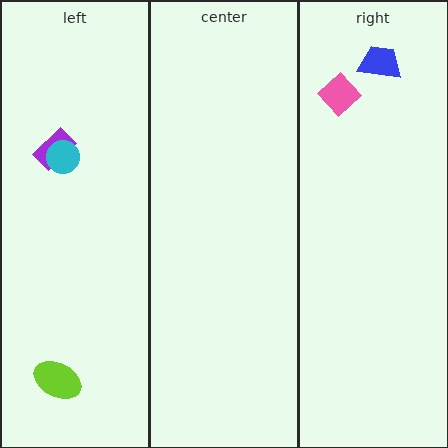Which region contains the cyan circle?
The left region.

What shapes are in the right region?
The blue trapezoid, the pink diamond.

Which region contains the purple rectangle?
The left region.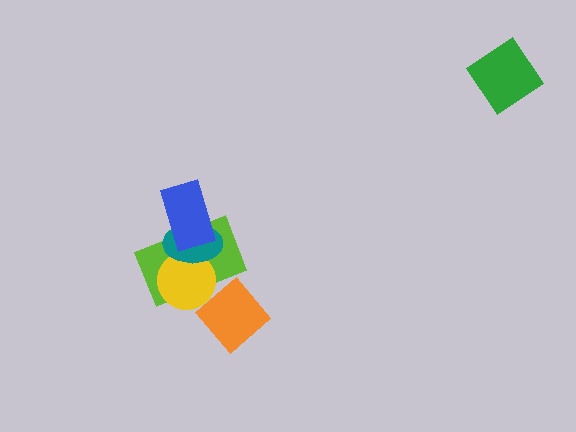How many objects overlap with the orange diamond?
2 objects overlap with the orange diamond.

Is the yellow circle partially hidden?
Yes, it is partially covered by another shape.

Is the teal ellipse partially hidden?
Yes, it is partially covered by another shape.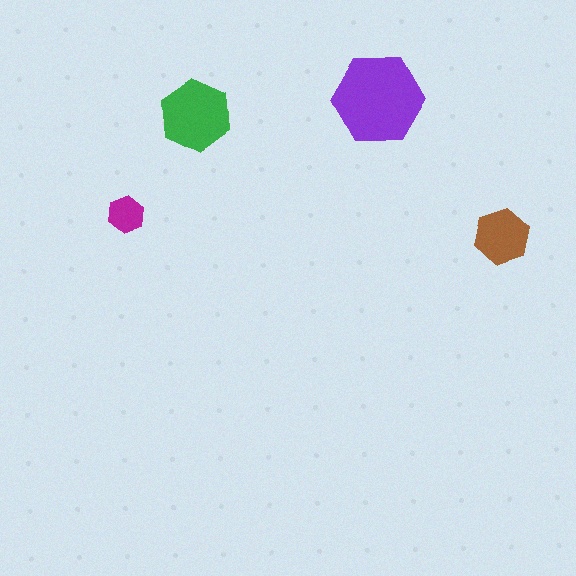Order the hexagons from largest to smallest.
the purple one, the green one, the brown one, the magenta one.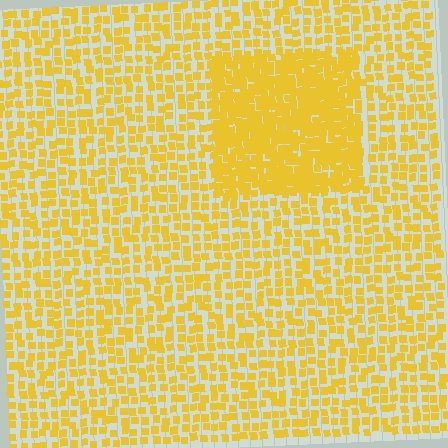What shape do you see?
I see a rectangle.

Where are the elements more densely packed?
The elements are more densely packed inside the rectangle boundary.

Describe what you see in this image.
The image contains small yellow elements arranged at two different densities. A rectangle-shaped region is visible where the elements are more densely packed than the surrounding area.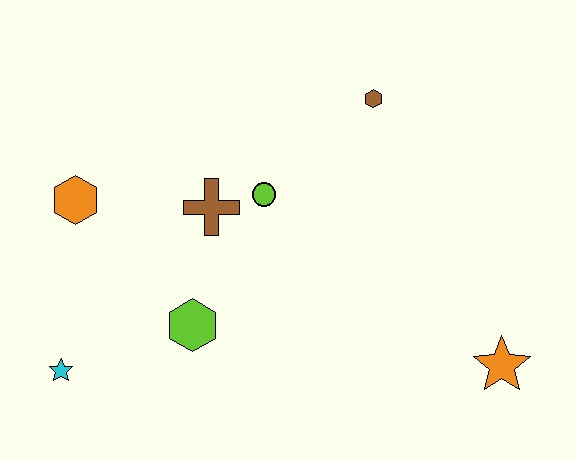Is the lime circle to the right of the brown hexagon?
No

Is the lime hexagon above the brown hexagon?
No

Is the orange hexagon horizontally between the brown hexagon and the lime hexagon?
No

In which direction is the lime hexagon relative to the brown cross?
The lime hexagon is below the brown cross.